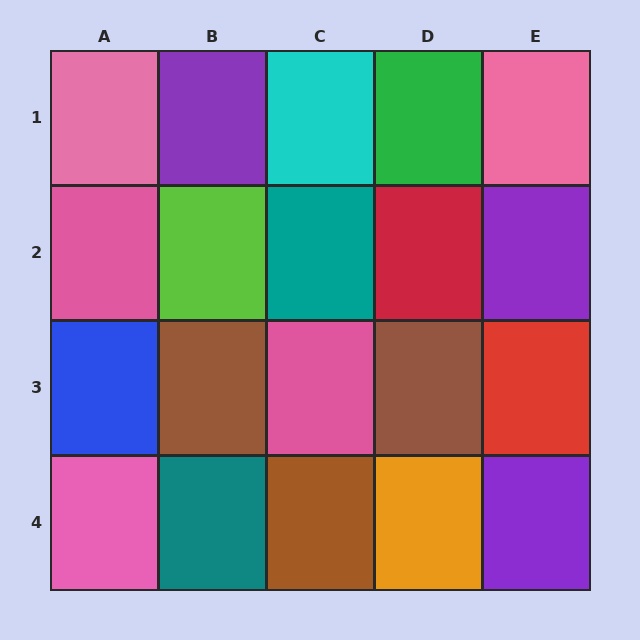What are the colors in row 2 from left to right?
Pink, lime, teal, red, purple.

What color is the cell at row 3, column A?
Blue.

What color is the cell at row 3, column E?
Red.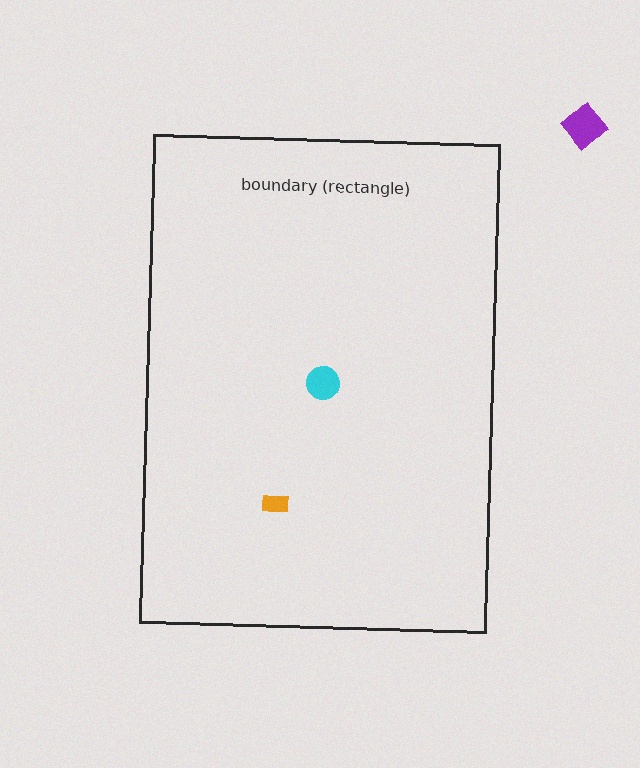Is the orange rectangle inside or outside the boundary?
Inside.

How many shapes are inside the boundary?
2 inside, 1 outside.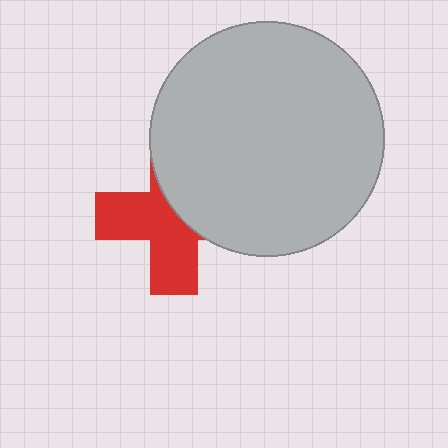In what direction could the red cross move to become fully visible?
The red cross could move left. That would shift it out from behind the light gray circle entirely.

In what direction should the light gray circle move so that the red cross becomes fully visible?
The light gray circle should move right. That is the shortest direction to clear the overlap and leave the red cross fully visible.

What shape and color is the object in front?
The object in front is a light gray circle.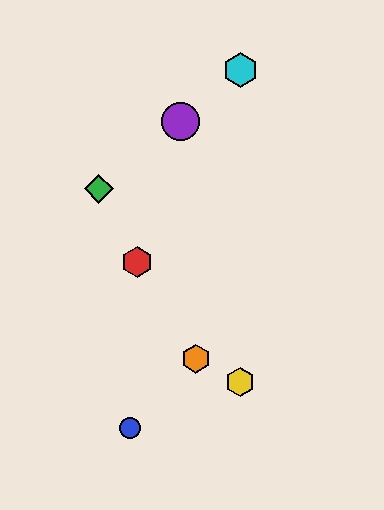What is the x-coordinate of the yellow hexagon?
The yellow hexagon is at x≈240.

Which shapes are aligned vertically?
The yellow hexagon, the cyan hexagon are aligned vertically.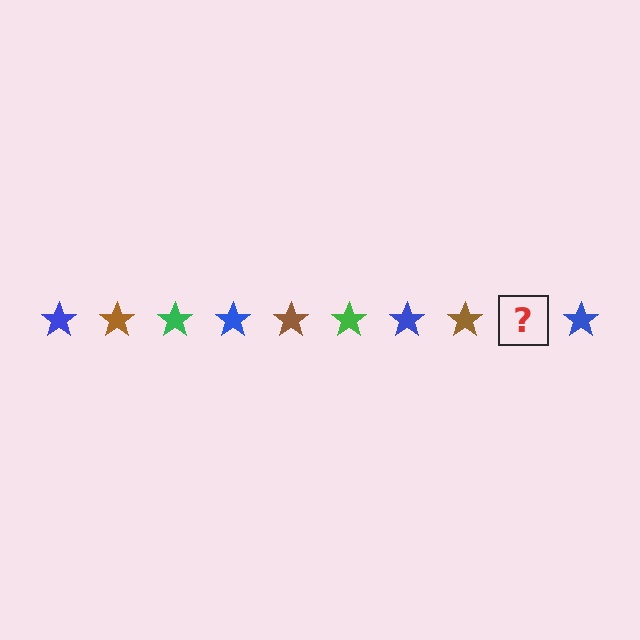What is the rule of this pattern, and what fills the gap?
The rule is that the pattern cycles through blue, brown, green stars. The gap should be filled with a green star.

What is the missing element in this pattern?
The missing element is a green star.